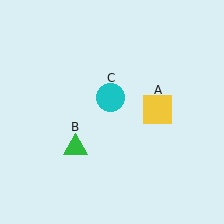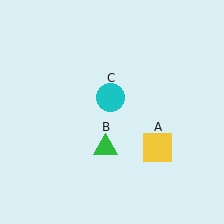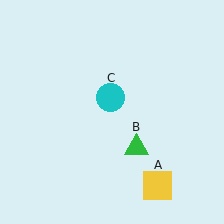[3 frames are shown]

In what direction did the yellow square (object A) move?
The yellow square (object A) moved down.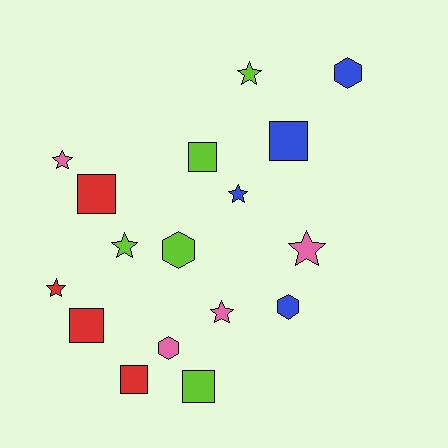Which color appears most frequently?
Lime, with 5 objects.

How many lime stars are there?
There are 2 lime stars.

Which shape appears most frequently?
Star, with 7 objects.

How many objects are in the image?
There are 17 objects.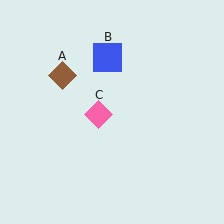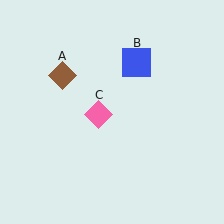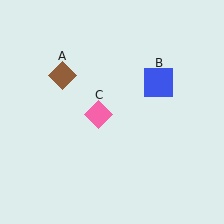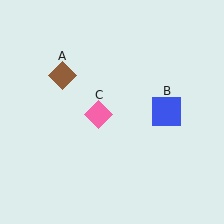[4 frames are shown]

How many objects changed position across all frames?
1 object changed position: blue square (object B).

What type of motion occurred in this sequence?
The blue square (object B) rotated clockwise around the center of the scene.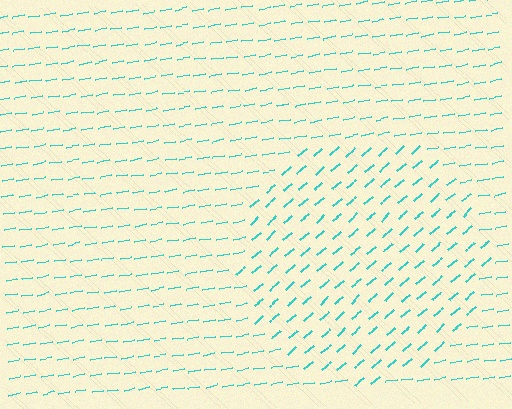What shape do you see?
I see a circle.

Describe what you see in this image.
The image is filled with small cyan line segments. A circle region in the image has lines oriented differently from the surrounding lines, creating a visible texture boundary.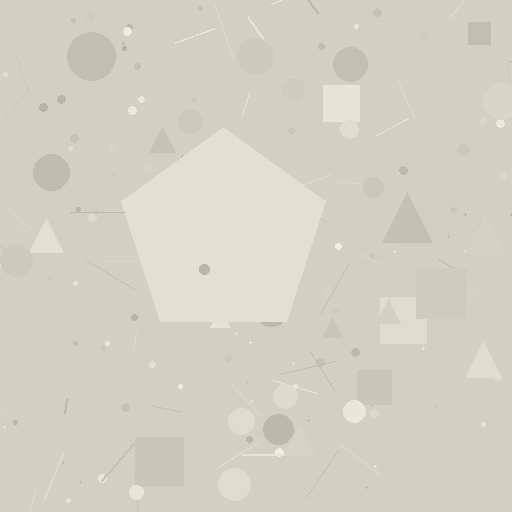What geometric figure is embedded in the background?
A pentagon is embedded in the background.